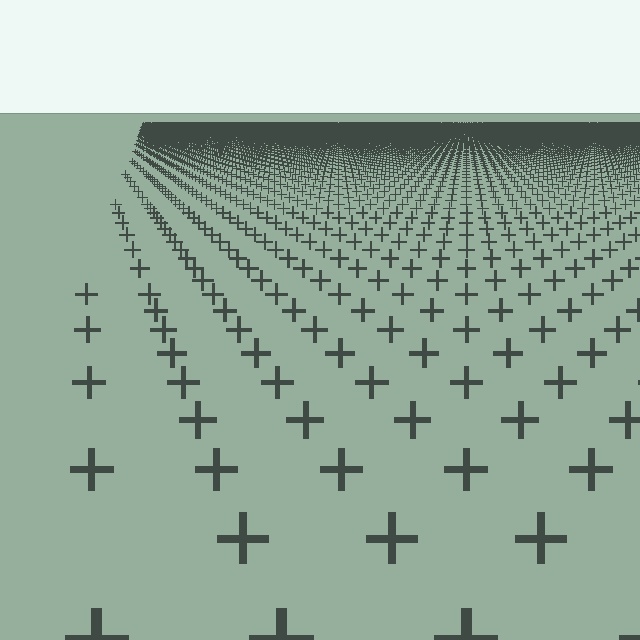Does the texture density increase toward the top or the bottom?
Density increases toward the top.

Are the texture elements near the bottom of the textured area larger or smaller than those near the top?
Larger. Near the bottom, elements are closer to the viewer and appear at a bigger on-screen size.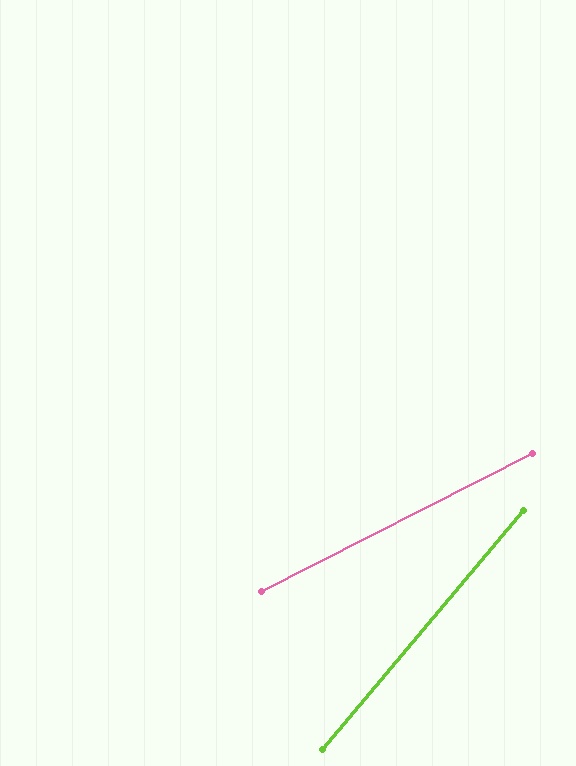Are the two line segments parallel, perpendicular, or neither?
Neither parallel nor perpendicular — they differ by about 23°.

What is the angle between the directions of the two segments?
Approximately 23 degrees.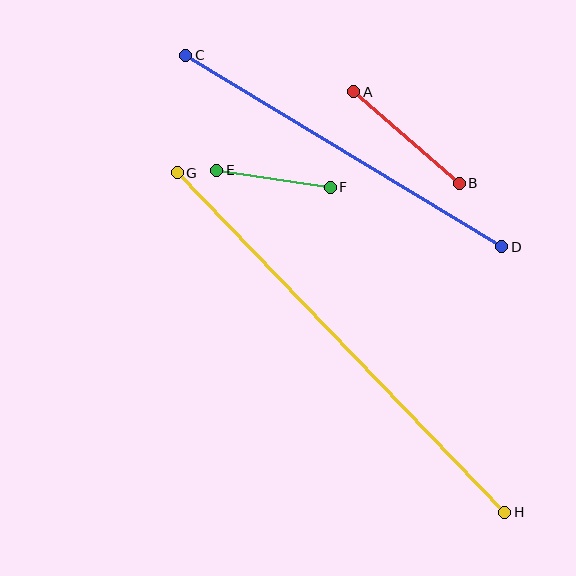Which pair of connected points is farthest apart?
Points G and H are farthest apart.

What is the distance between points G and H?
The distance is approximately 472 pixels.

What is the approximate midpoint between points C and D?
The midpoint is at approximately (344, 151) pixels.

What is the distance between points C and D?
The distance is approximately 370 pixels.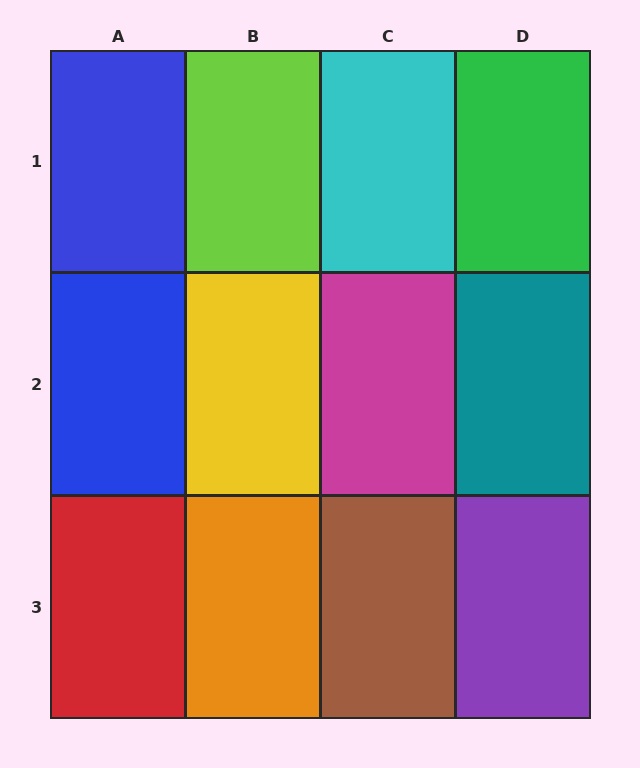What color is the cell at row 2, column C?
Magenta.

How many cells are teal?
1 cell is teal.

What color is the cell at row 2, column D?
Teal.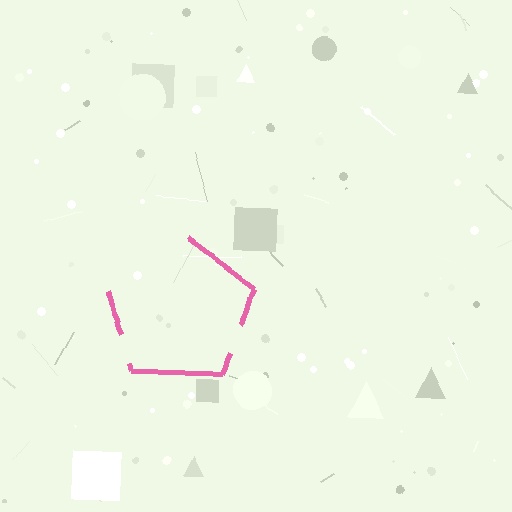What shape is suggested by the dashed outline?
The dashed outline suggests a pentagon.